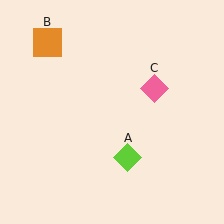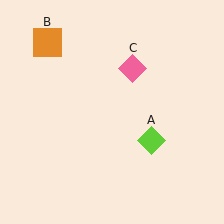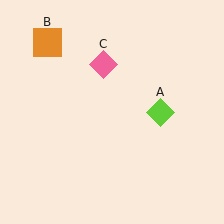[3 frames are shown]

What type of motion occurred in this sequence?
The lime diamond (object A), pink diamond (object C) rotated counterclockwise around the center of the scene.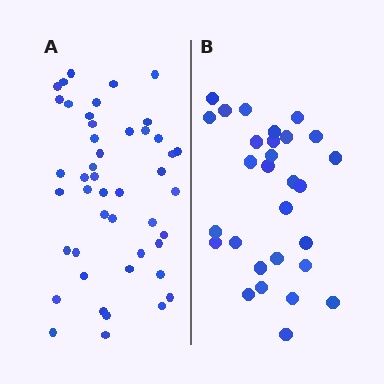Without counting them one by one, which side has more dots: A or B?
Region A (the left region) has more dots.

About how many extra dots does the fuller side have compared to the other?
Region A has approximately 15 more dots than region B.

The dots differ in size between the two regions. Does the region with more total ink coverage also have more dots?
No. Region B has more total ink coverage because its dots are larger, but region A actually contains more individual dots. Total area can be misleading — the number of items is what matters here.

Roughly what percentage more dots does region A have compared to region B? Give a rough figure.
About 60% more.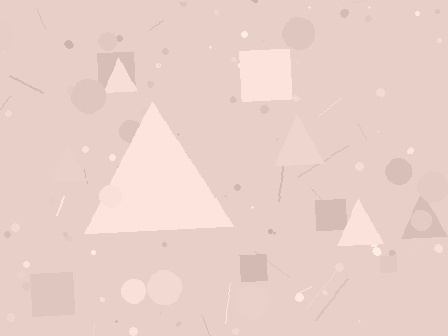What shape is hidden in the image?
A triangle is hidden in the image.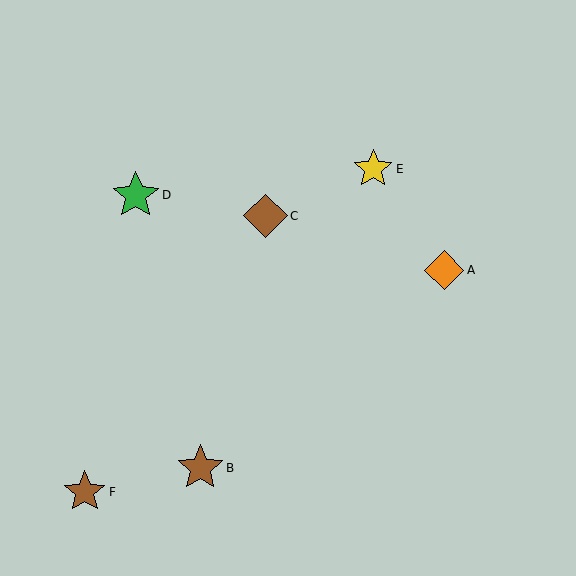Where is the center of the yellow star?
The center of the yellow star is at (373, 169).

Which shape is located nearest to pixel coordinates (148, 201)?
The green star (labeled D) at (136, 195) is nearest to that location.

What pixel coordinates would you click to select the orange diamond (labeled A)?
Click at (444, 270) to select the orange diamond A.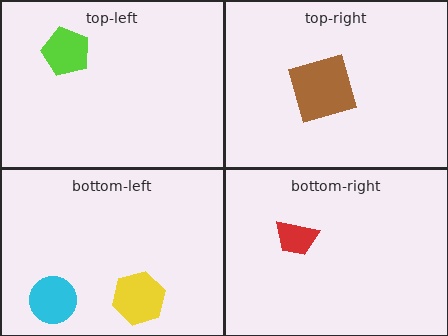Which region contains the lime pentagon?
The top-left region.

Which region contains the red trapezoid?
The bottom-right region.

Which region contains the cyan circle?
The bottom-left region.